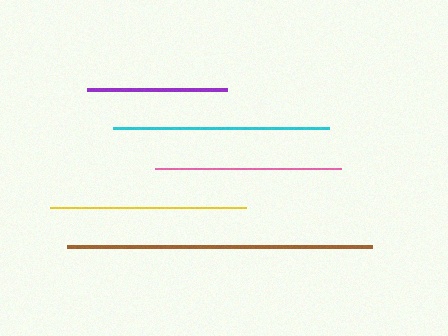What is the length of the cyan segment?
The cyan segment is approximately 216 pixels long.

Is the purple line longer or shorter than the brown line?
The brown line is longer than the purple line.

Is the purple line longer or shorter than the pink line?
The pink line is longer than the purple line.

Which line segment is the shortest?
The purple line is the shortest at approximately 140 pixels.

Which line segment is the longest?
The brown line is the longest at approximately 306 pixels.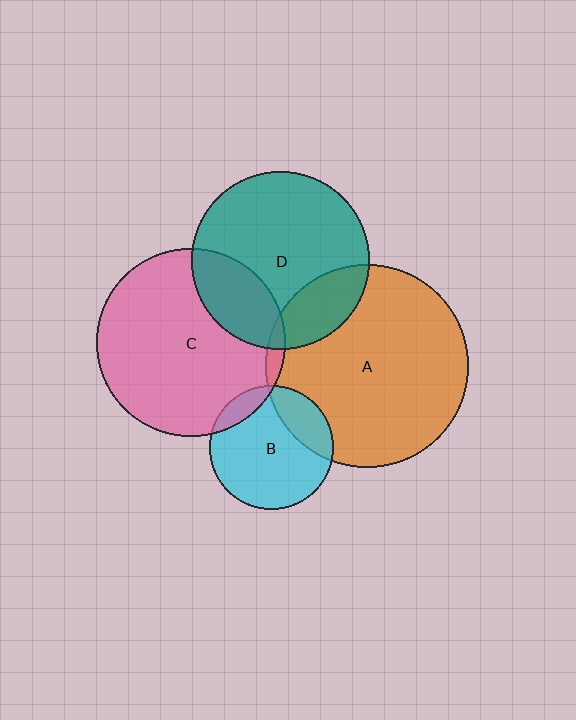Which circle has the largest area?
Circle A (orange).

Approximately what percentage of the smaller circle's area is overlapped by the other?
Approximately 5%.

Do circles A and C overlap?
Yes.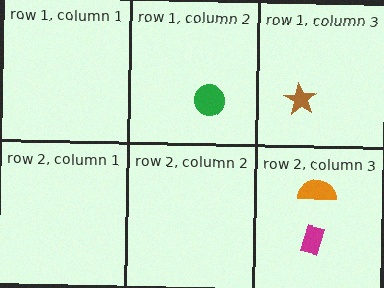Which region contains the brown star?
The row 1, column 3 region.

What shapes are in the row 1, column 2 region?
The green circle.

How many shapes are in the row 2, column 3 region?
2.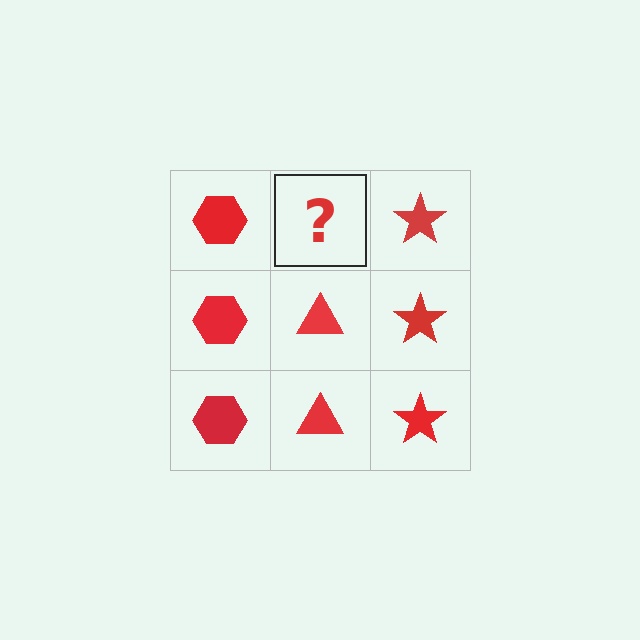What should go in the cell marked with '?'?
The missing cell should contain a red triangle.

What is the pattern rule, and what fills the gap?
The rule is that each column has a consistent shape. The gap should be filled with a red triangle.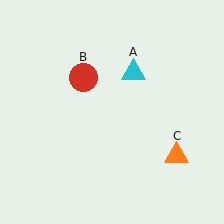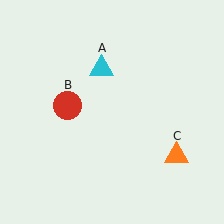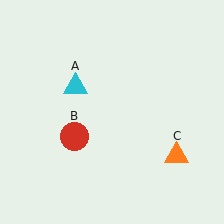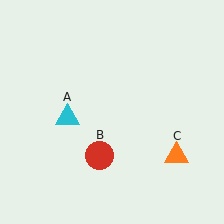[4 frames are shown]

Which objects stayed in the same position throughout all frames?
Orange triangle (object C) remained stationary.